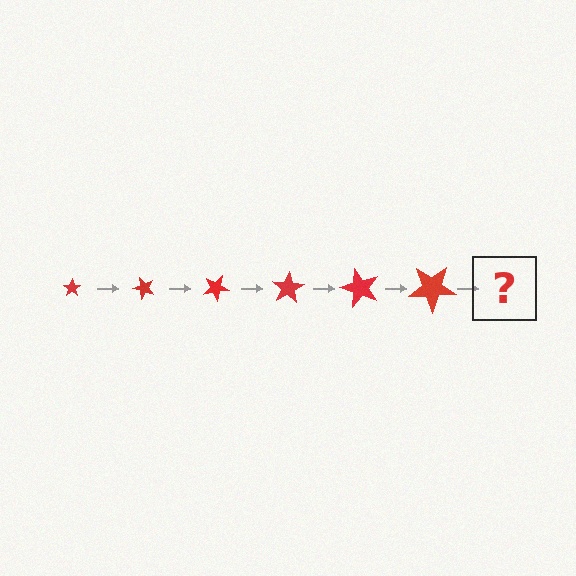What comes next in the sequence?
The next element should be a star, larger than the previous one and rotated 300 degrees from the start.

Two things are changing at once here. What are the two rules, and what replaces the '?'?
The two rules are that the star grows larger each step and it rotates 50 degrees each step. The '?' should be a star, larger than the previous one and rotated 300 degrees from the start.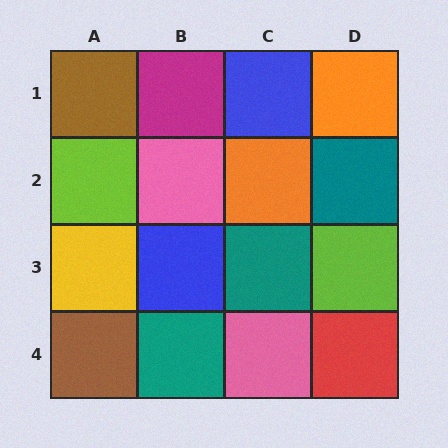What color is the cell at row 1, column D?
Orange.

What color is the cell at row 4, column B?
Teal.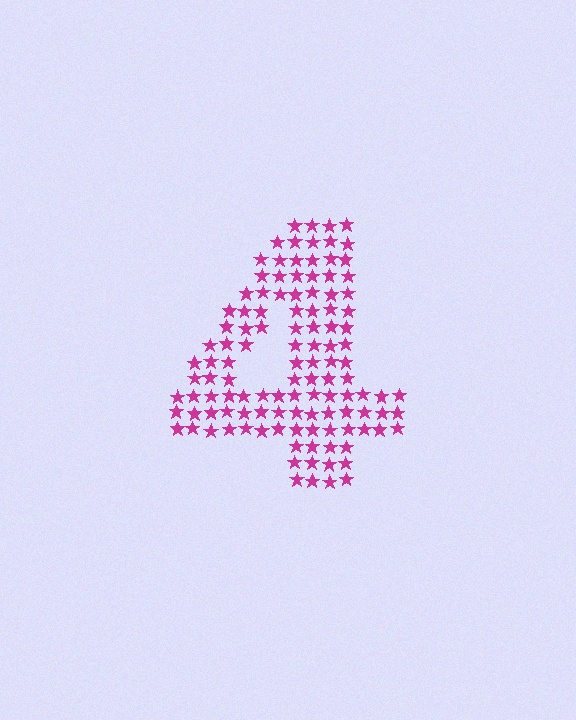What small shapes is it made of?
It is made of small stars.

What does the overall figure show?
The overall figure shows the digit 4.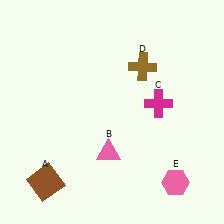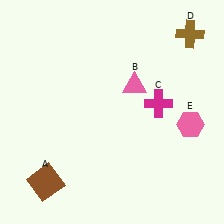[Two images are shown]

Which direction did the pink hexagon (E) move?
The pink hexagon (E) moved up.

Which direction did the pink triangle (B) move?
The pink triangle (B) moved up.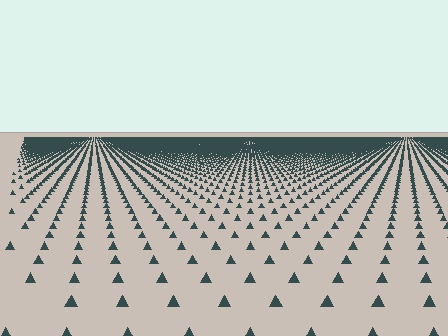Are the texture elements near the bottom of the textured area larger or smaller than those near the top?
Larger. Near the bottom, elements are closer to the viewer and appear at a bigger on-screen size.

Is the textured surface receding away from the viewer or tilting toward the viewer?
The surface is receding away from the viewer. Texture elements get smaller and denser toward the top.